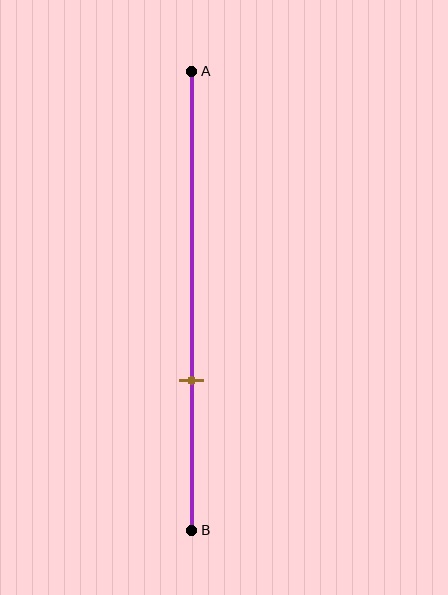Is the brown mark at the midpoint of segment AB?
No, the mark is at about 65% from A, not at the 50% midpoint.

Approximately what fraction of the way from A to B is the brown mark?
The brown mark is approximately 65% of the way from A to B.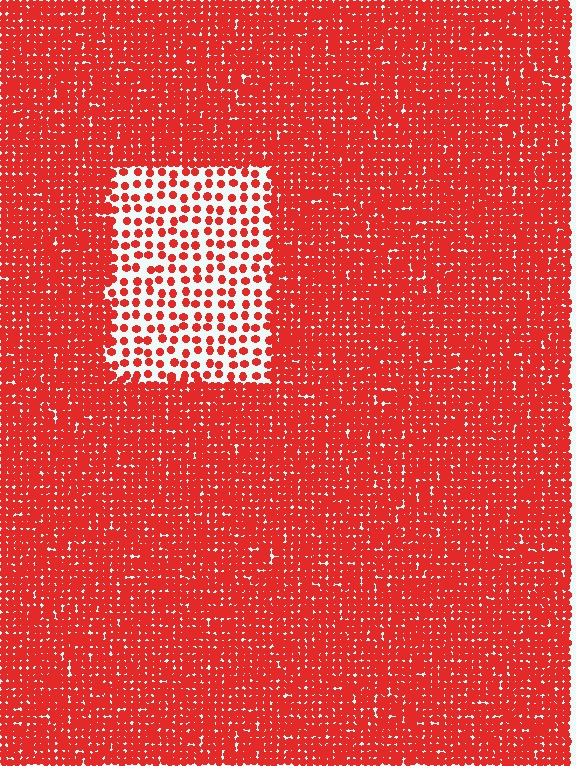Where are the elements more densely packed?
The elements are more densely packed outside the rectangle boundary.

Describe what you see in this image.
The image contains small red elements arranged at two different densities. A rectangle-shaped region is visible where the elements are less densely packed than the surrounding area.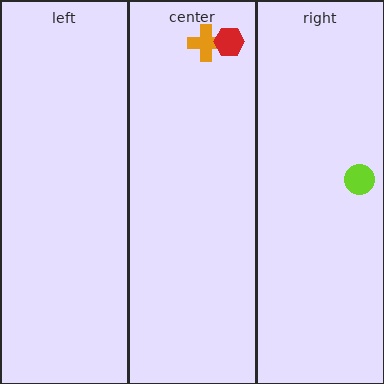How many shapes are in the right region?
1.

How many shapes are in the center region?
2.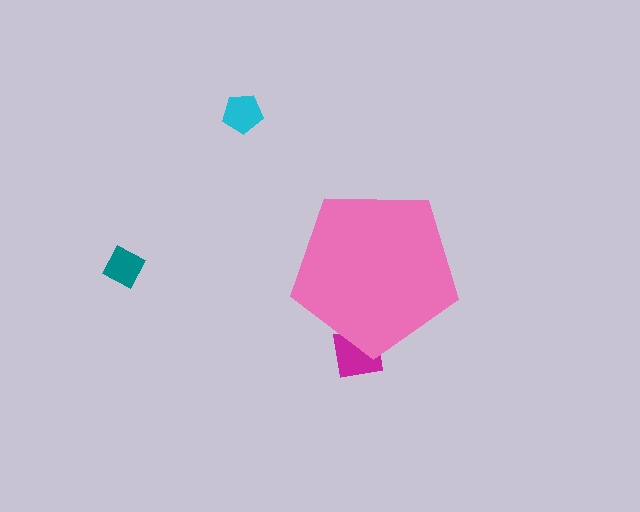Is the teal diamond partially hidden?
No, the teal diamond is fully visible.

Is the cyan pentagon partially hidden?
No, the cyan pentagon is fully visible.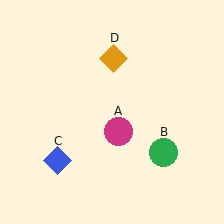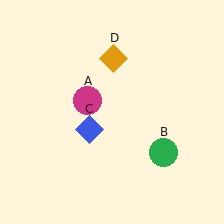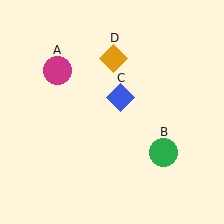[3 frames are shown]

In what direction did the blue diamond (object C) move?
The blue diamond (object C) moved up and to the right.